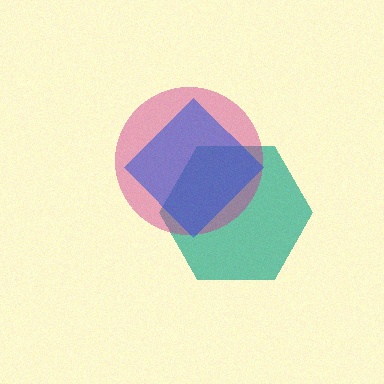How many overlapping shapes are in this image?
There are 3 overlapping shapes in the image.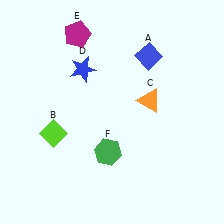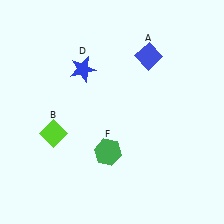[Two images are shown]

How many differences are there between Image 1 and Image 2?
There are 2 differences between the two images.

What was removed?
The orange triangle (C), the magenta pentagon (E) were removed in Image 2.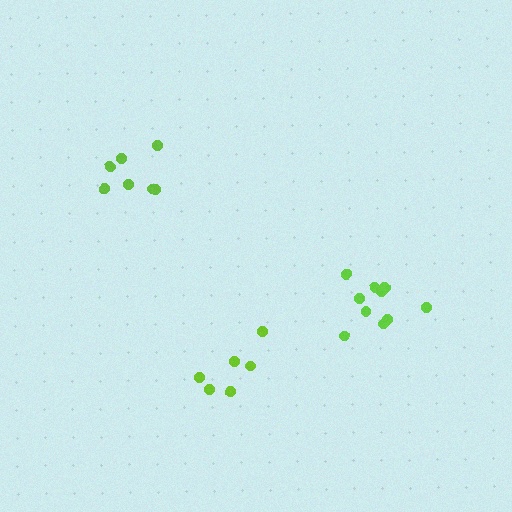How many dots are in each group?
Group 1: 10 dots, Group 2: 6 dots, Group 3: 7 dots (23 total).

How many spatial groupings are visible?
There are 3 spatial groupings.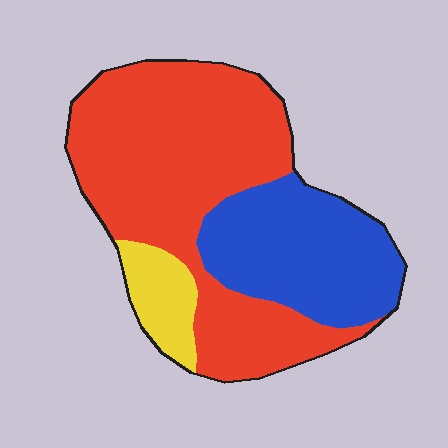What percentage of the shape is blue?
Blue covers roughly 30% of the shape.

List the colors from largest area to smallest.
From largest to smallest: red, blue, yellow.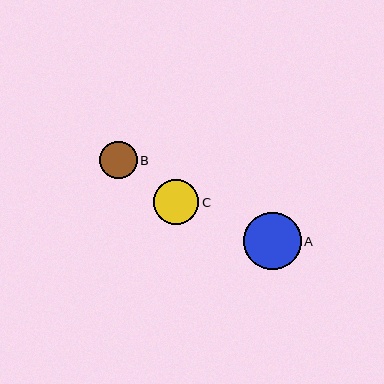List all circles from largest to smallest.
From largest to smallest: A, C, B.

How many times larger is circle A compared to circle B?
Circle A is approximately 1.5 times the size of circle B.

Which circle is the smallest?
Circle B is the smallest with a size of approximately 37 pixels.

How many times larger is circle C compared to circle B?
Circle C is approximately 1.2 times the size of circle B.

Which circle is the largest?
Circle A is the largest with a size of approximately 57 pixels.